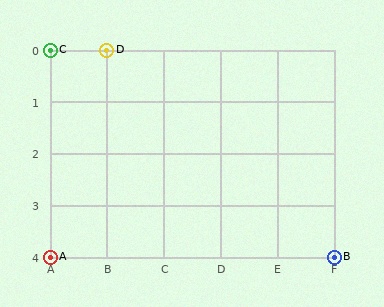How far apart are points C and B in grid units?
Points C and B are 5 columns and 4 rows apart (about 6.4 grid units diagonally).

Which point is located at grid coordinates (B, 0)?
Point D is at (B, 0).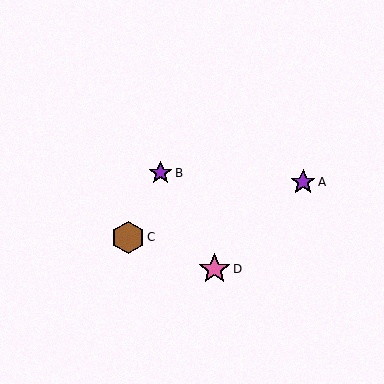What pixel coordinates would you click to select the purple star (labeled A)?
Click at (303, 182) to select the purple star A.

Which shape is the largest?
The brown hexagon (labeled C) is the largest.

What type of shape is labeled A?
Shape A is a purple star.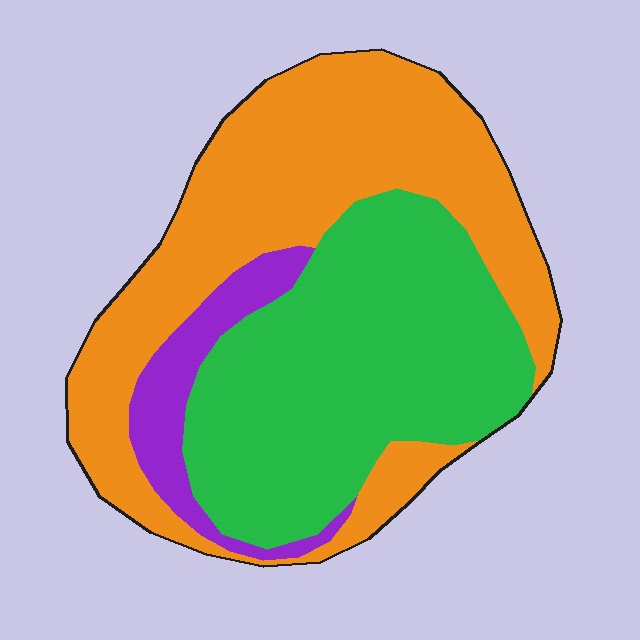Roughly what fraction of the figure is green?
Green takes up about two fifths (2/5) of the figure.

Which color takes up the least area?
Purple, at roughly 10%.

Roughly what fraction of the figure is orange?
Orange takes up about one half (1/2) of the figure.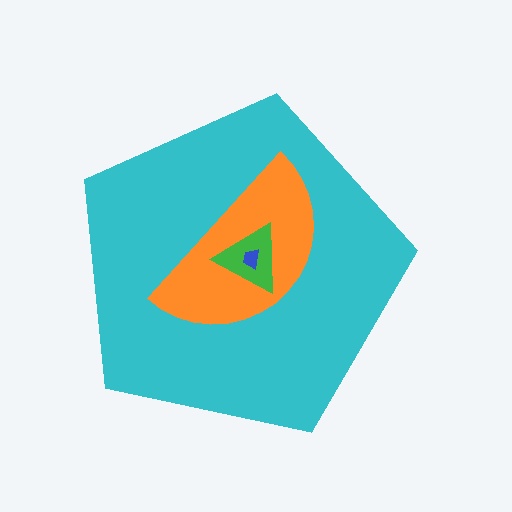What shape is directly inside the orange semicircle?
The green triangle.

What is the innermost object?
The blue trapezoid.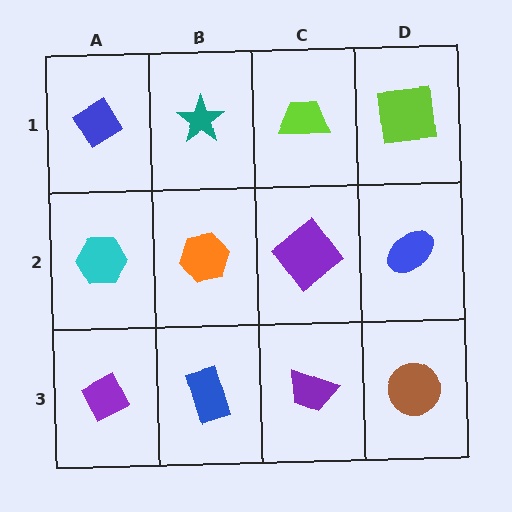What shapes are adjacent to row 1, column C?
A purple diamond (row 2, column C), a teal star (row 1, column B), a lime square (row 1, column D).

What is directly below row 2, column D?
A brown circle.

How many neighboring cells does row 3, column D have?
2.